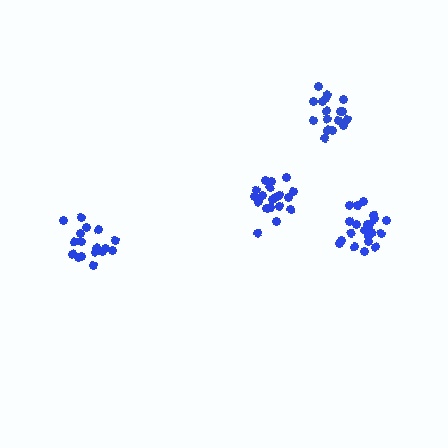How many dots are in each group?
Group 1: 19 dots, Group 2: 17 dots, Group 3: 21 dots, Group 4: 18 dots (75 total).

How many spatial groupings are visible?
There are 4 spatial groupings.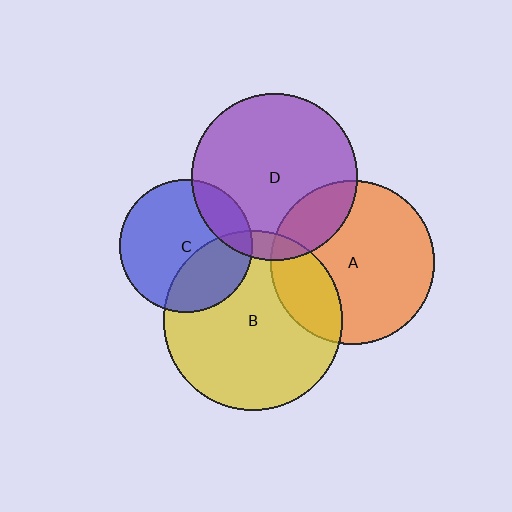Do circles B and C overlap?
Yes.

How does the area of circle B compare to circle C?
Approximately 1.8 times.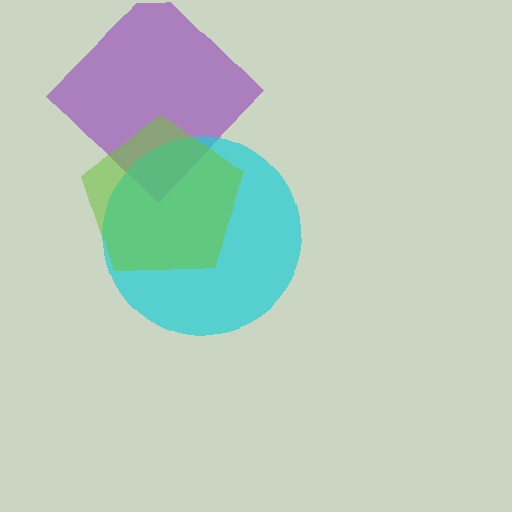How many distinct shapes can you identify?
There are 3 distinct shapes: a purple diamond, a cyan circle, a lime pentagon.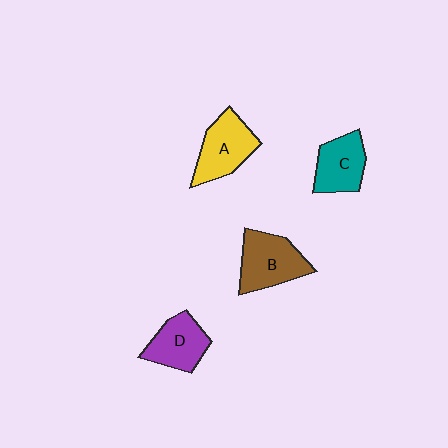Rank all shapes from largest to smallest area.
From largest to smallest: B (brown), A (yellow), D (purple), C (teal).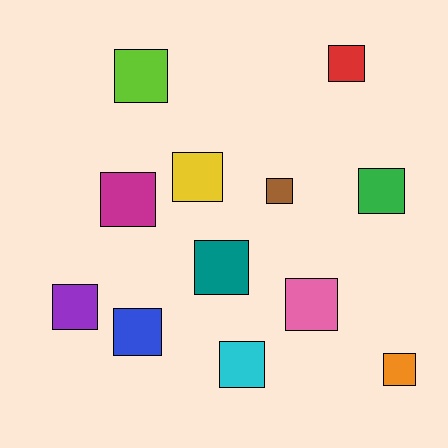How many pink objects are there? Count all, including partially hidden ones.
There is 1 pink object.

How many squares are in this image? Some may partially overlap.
There are 12 squares.